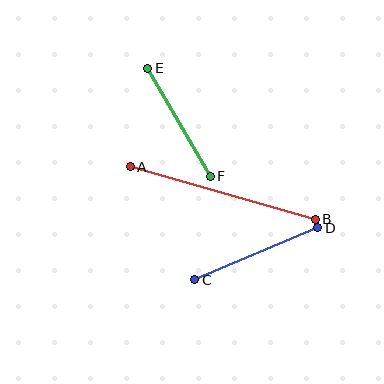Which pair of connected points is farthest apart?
Points A and B are farthest apart.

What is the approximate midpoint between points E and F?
The midpoint is at approximately (179, 122) pixels.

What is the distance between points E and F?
The distance is approximately 125 pixels.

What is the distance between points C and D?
The distance is approximately 133 pixels.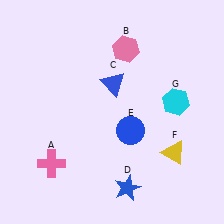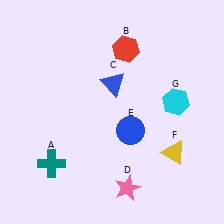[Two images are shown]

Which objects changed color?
A changed from pink to teal. B changed from pink to red. D changed from blue to pink.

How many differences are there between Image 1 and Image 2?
There are 3 differences between the two images.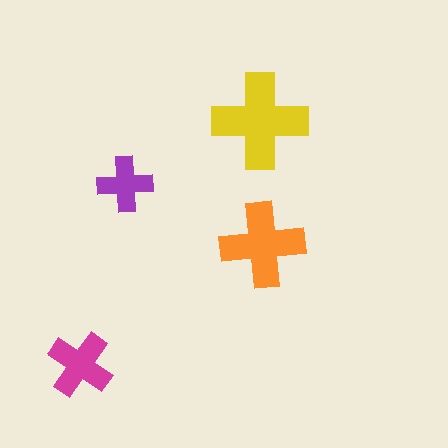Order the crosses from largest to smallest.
the yellow one, the orange one, the magenta one, the purple one.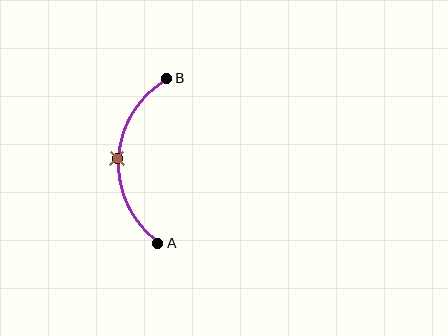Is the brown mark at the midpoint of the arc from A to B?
Yes. The brown mark lies on the arc at equal arc-length from both A and B — it is the arc midpoint.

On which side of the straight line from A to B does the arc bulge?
The arc bulges to the left of the straight line connecting A and B.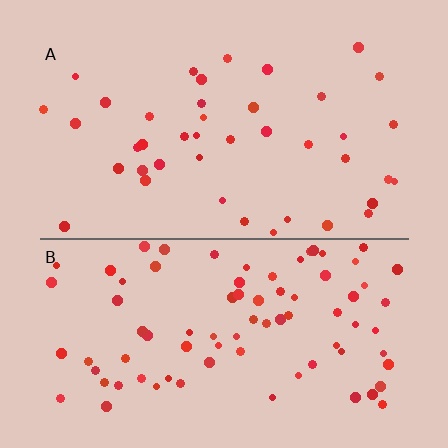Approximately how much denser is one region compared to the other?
Approximately 2.0× — region B over region A.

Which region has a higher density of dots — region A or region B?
B (the bottom).